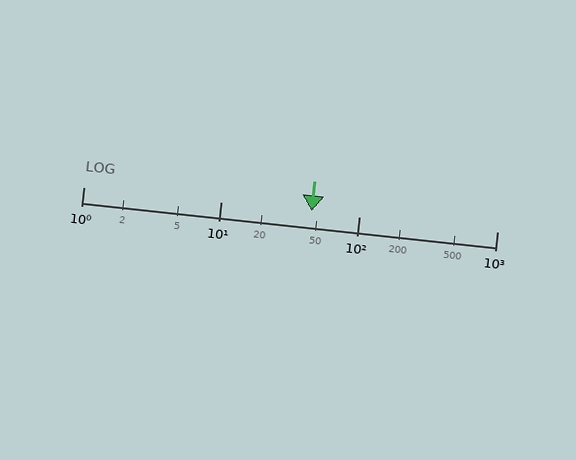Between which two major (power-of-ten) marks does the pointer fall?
The pointer is between 10 and 100.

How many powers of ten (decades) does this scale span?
The scale spans 3 decades, from 1 to 1000.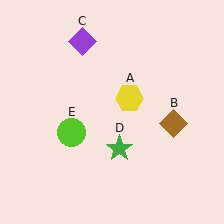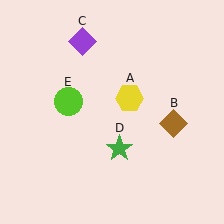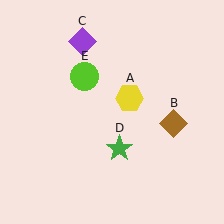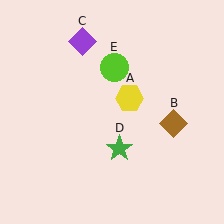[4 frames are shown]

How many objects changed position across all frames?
1 object changed position: lime circle (object E).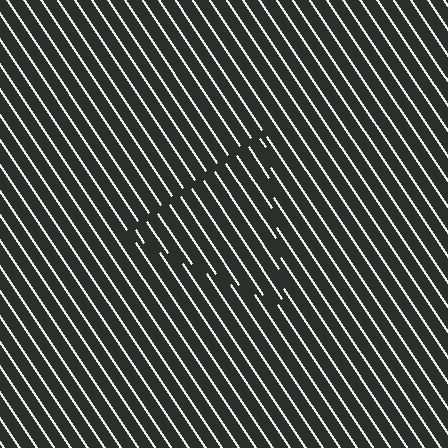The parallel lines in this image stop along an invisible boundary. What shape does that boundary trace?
An illusory triangle. The interior of the shape contains the same grating, shifted by half a period — the contour is defined by the phase discontinuity where line-ends from the inner and outer gratings abut.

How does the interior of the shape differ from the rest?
The interior of the shape contains the same grating, shifted by half a period — the contour is defined by the phase discontinuity where line-ends from the inner and outer gratings abut.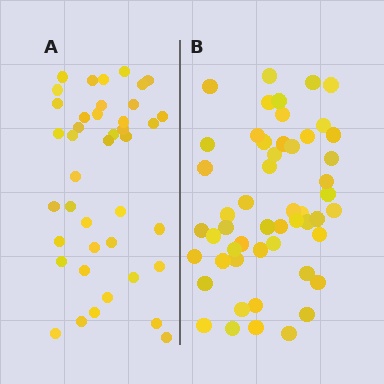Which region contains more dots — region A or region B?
Region B (the right region) has more dots.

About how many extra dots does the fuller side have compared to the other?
Region B has roughly 12 or so more dots than region A.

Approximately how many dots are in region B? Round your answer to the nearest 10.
About 50 dots. (The exact count is 52, which rounds to 50.)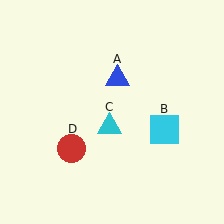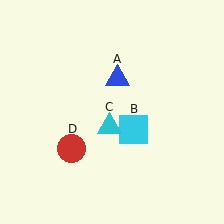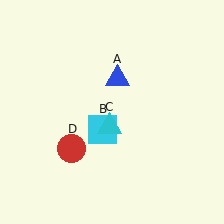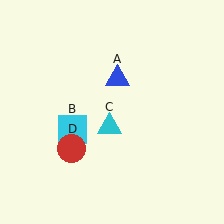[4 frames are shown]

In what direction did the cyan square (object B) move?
The cyan square (object B) moved left.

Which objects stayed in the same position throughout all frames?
Blue triangle (object A) and cyan triangle (object C) and red circle (object D) remained stationary.